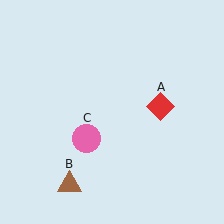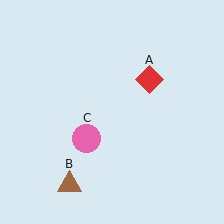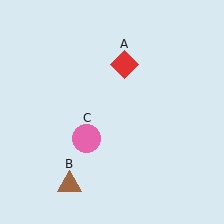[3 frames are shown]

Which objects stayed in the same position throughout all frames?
Brown triangle (object B) and pink circle (object C) remained stationary.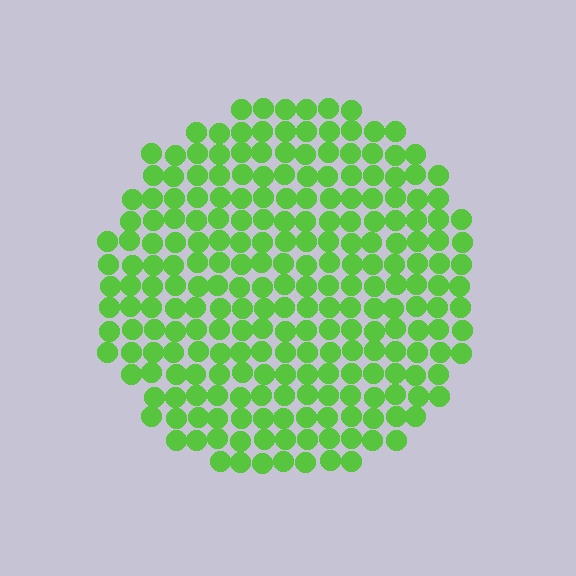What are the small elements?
The small elements are circles.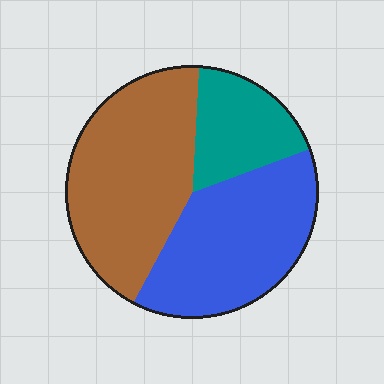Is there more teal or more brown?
Brown.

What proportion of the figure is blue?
Blue takes up about three eighths (3/8) of the figure.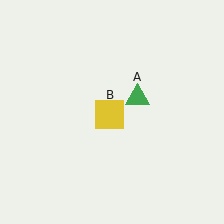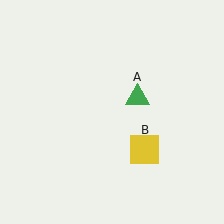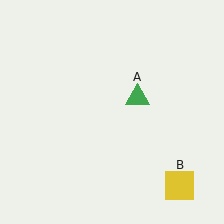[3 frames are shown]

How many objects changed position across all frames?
1 object changed position: yellow square (object B).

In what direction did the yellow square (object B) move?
The yellow square (object B) moved down and to the right.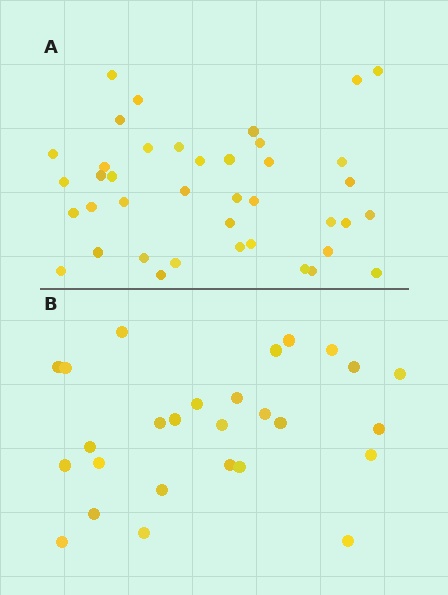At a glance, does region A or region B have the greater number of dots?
Region A (the top region) has more dots.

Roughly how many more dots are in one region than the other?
Region A has approximately 15 more dots than region B.